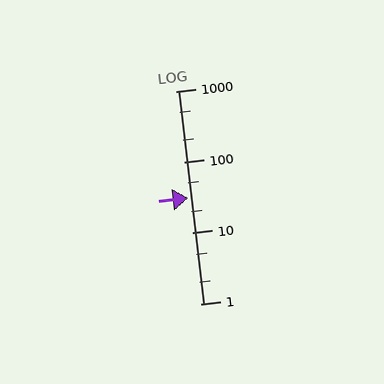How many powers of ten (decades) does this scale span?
The scale spans 3 decades, from 1 to 1000.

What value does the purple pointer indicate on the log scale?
The pointer indicates approximately 31.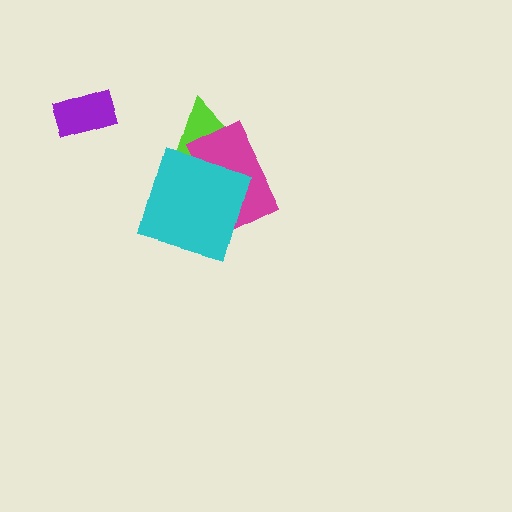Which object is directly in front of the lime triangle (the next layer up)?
The magenta rectangle is directly in front of the lime triangle.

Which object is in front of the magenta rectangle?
The cyan square is in front of the magenta rectangle.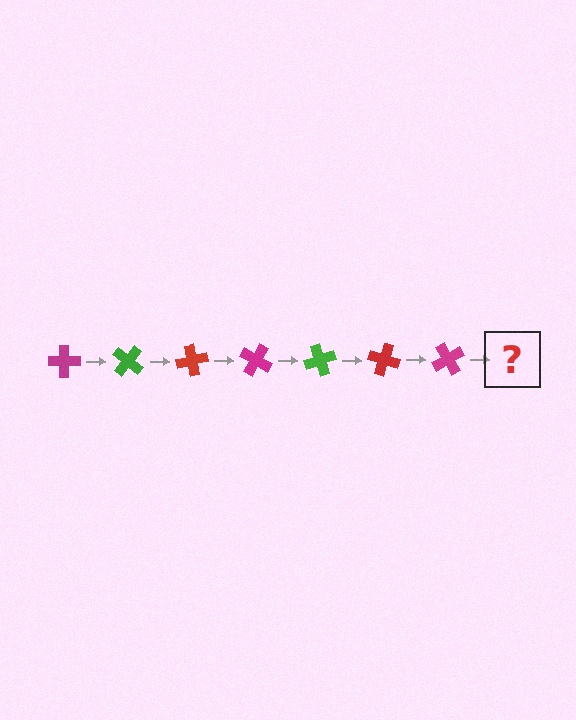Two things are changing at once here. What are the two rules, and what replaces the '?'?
The two rules are that it rotates 40 degrees each step and the color cycles through magenta, green, and red. The '?' should be a green cross, rotated 280 degrees from the start.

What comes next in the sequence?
The next element should be a green cross, rotated 280 degrees from the start.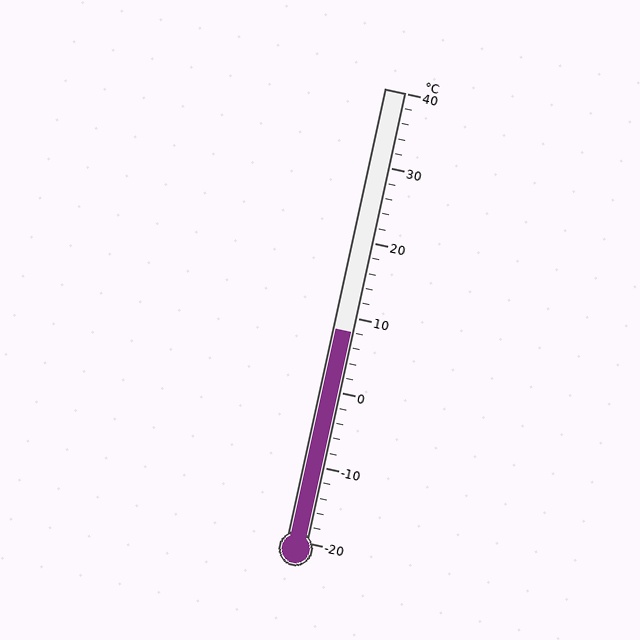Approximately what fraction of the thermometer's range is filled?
The thermometer is filled to approximately 45% of its range.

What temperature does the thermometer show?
The thermometer shows approximately 8°C.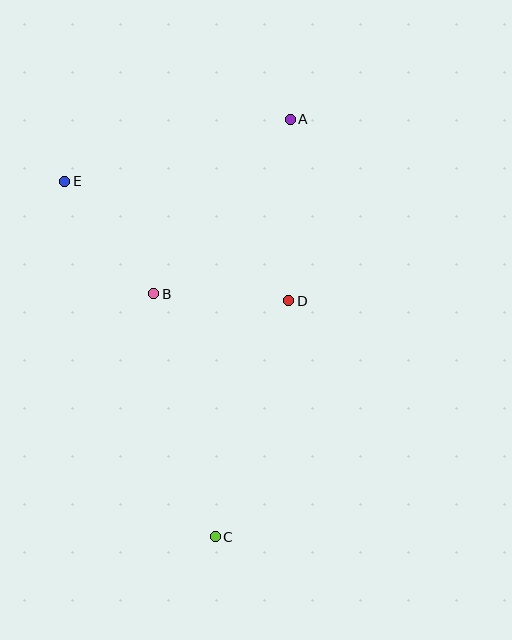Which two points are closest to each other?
Points B and D are closest to each other.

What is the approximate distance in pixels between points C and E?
The distance between C and E is approximately 386 pixels.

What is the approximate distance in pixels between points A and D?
The distance between A and D is approximately 182 pixels.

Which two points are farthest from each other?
Points A and C are farthest from each other.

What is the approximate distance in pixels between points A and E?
The distance between A and E is approximately 234 pixels.